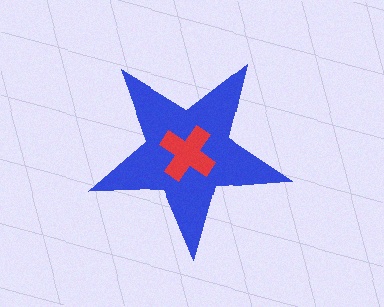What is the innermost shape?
The red cross.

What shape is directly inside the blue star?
The red cross.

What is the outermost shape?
The blue star.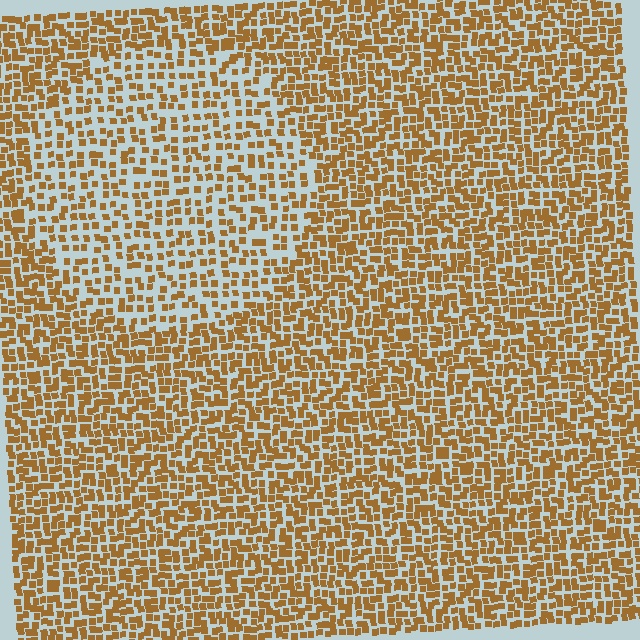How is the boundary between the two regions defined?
The boundary is defined by a change in element density (approximately 1.7x ratio). All elements are the same color, size, and shape.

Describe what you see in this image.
The image contains small brown elements arranged at two different densities. A circle-shaped region is visible where the elements are less densely packed than the surrounding area.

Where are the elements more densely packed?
The elements are more densely packed outside the circle boundary.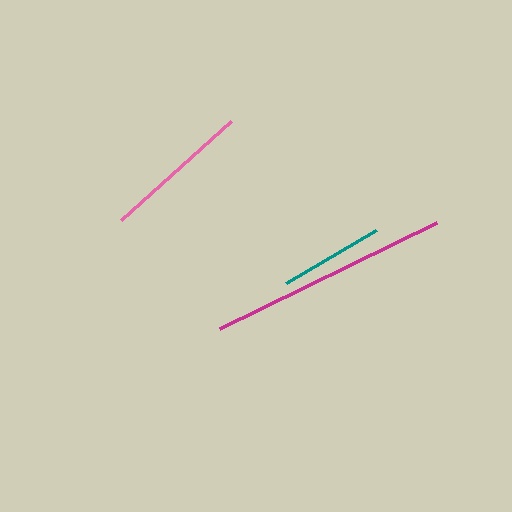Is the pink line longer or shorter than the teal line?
The pink line is longer than the teal line.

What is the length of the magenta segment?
The magenta segment is approximately 242 pixels long.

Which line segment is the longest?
The magenta line is the longest at approximately 242 pixels.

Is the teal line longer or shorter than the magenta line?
The magenta line is longer than the teal line.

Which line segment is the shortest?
The teal line is the shortest at approximately 104 pixels.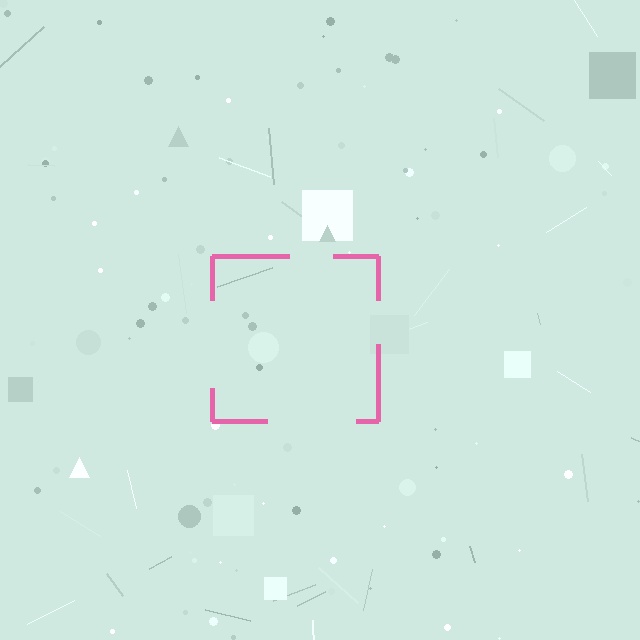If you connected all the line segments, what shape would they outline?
They would outline a square.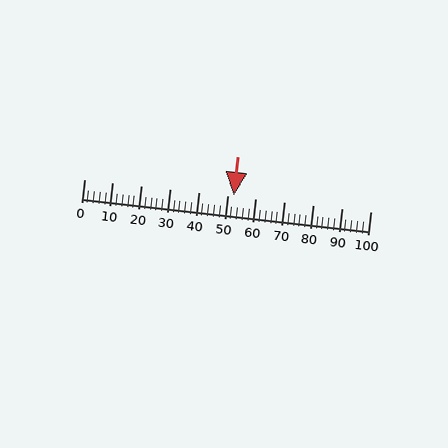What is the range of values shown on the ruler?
The ruler shows values from 0 to 100.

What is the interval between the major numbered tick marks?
The major tick marks are spaced 10 units apart.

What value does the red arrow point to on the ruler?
The red arrow points to approximately 52.